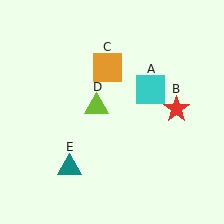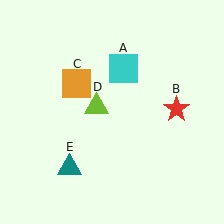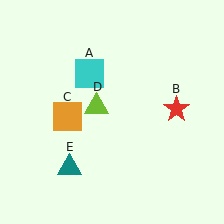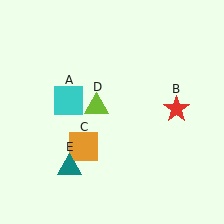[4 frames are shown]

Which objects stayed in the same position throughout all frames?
Red star (object B) and lime triangle (object D) and teal triangle (object E) remained stationary.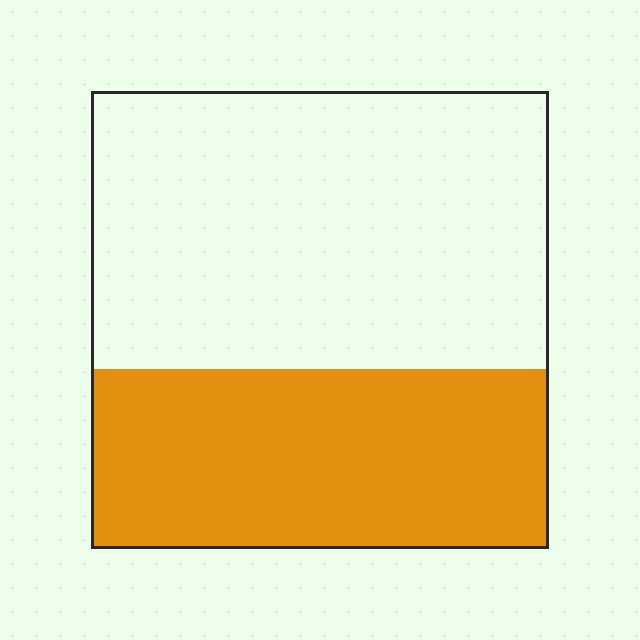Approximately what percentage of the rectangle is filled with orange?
Approximately 40%.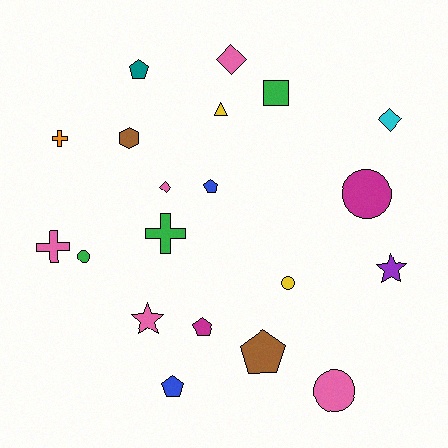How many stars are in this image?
There are 2 stars.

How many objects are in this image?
There are 20 objects.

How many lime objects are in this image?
There are no lime objects.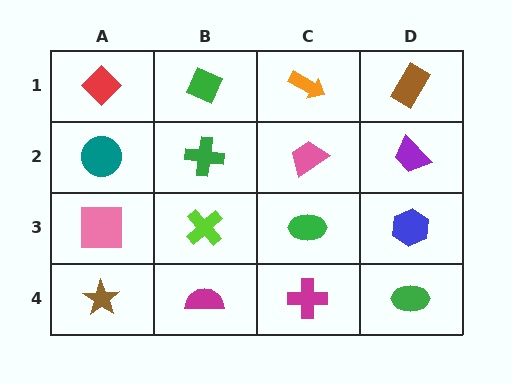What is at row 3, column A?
A pink square.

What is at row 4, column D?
A green ellipse.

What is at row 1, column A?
A red diamond.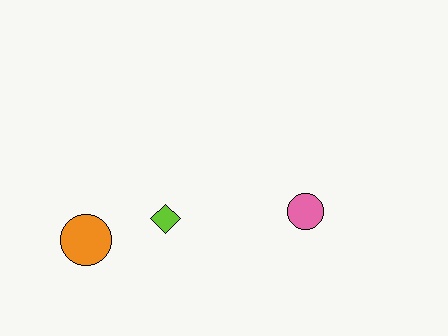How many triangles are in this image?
There are no triangles.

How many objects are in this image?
There are 3 objects.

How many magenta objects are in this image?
There are no magenta objects.